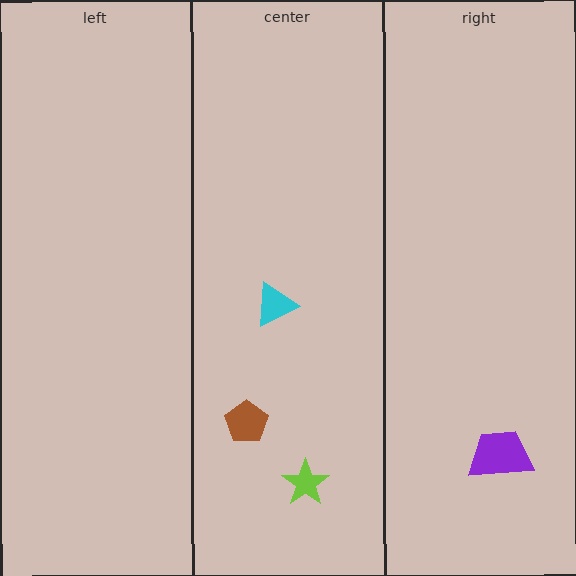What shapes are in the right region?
The purple trapezoid.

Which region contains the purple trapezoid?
The right region.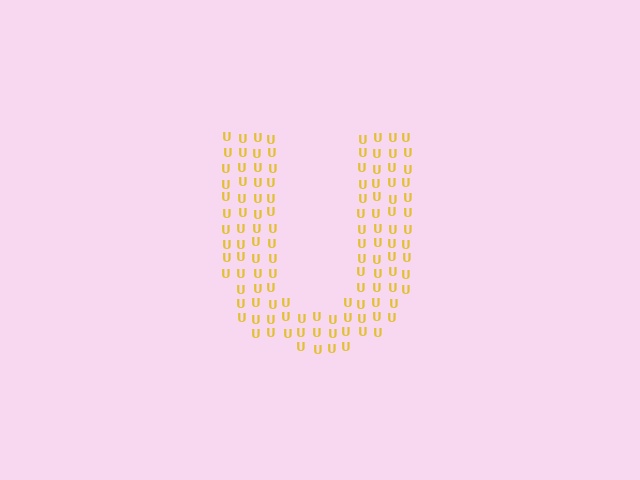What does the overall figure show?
The overall figure shows the letter U.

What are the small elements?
The small elements are letter U's.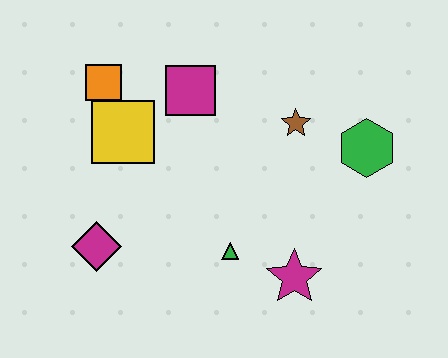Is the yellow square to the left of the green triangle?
Yes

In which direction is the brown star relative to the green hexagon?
The brown star is to the left of the green hexagon.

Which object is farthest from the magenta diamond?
The green hexagon is farthest from the magenta diamond.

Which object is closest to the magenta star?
The green triangle is closest to the magenta star.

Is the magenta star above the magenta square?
No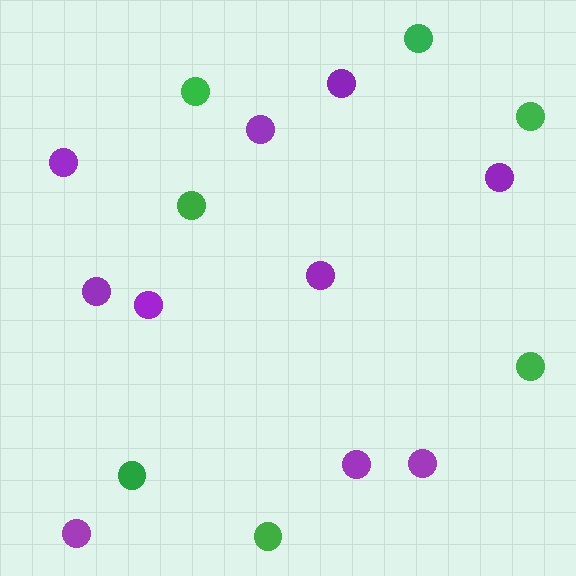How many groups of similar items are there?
There are 2 groups: one group of purple circles (10) and one group of green circles (7).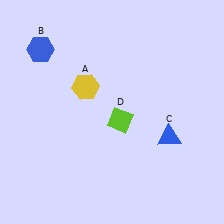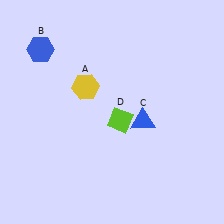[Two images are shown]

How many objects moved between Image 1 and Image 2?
1 object moved between the two images.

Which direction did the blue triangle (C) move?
The blue triangle (C) moved left.